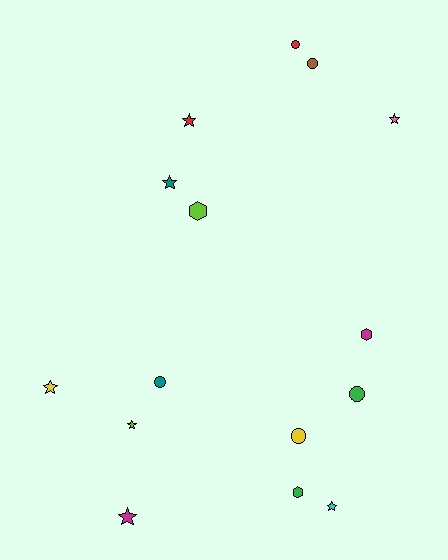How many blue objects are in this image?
There are no blue objects.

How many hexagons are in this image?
There are 3 hexagons.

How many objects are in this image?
There are 15 objects.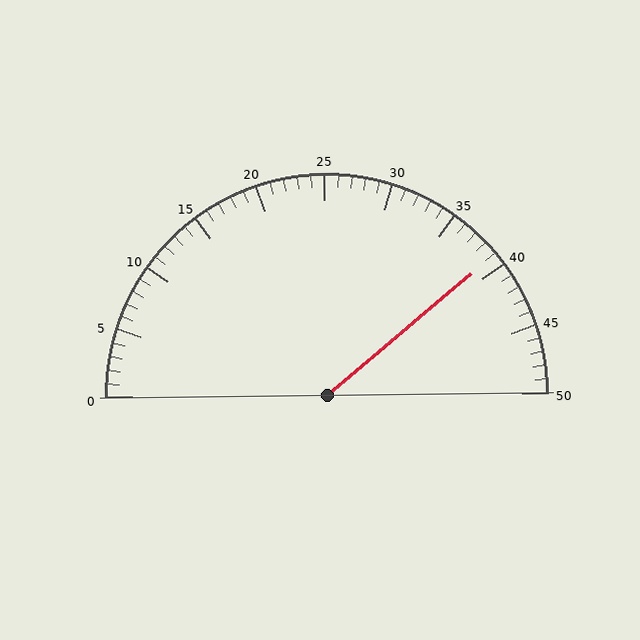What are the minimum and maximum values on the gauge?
The gauge ranges from 0 to 50.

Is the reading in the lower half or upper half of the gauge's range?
The reading is in the upper half of the range (0 to 50).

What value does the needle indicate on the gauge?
The needle indicates approximately 39.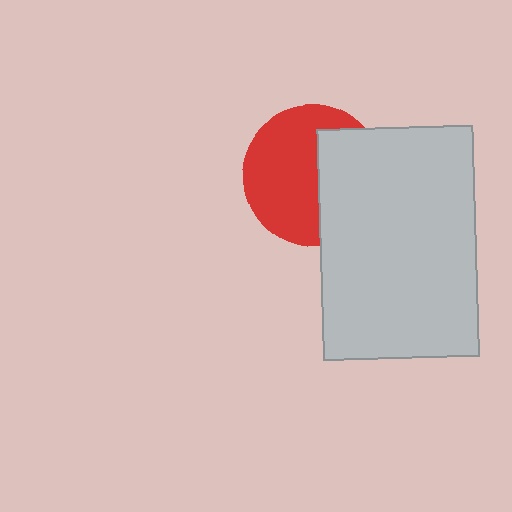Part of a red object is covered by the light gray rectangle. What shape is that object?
It is a circle.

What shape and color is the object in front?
The object in front is a light gray rectangle.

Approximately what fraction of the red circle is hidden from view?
Roughly 41% of the red circle is hidden behind the light gray rectangle.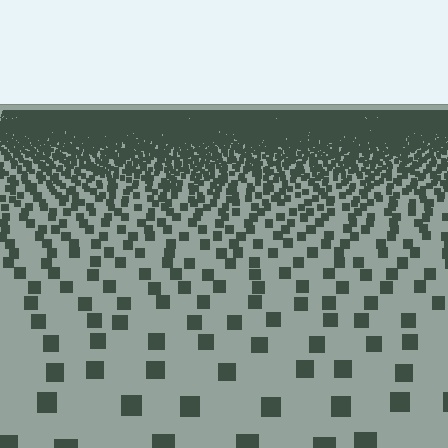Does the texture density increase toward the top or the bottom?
Density increases toward the top.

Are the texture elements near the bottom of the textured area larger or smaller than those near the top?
Larger. Near the bottom, elements are closer to the viewer and appear at a bigger on-screen size.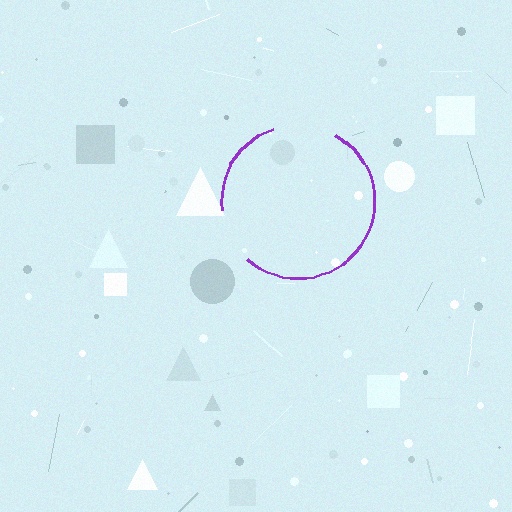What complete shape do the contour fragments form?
The contour fragments form a circle.